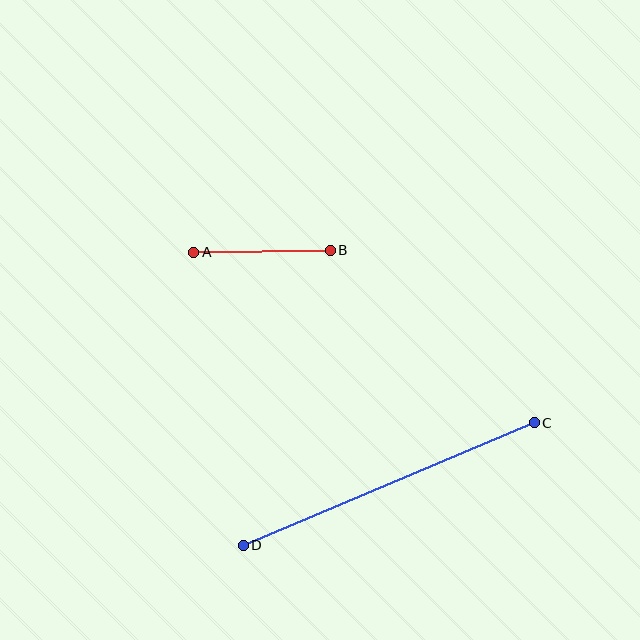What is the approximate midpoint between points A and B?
The midpoint is at approximately (262, 251) pixels.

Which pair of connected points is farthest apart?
Points C and D are farthest apart.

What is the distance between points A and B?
The distance is approximately 137 pixels.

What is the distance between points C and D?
The distance is approximately 316 pixels.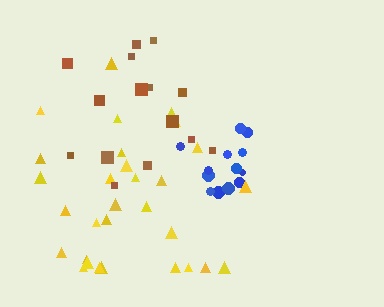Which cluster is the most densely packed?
Blue.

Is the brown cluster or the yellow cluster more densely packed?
Yellow.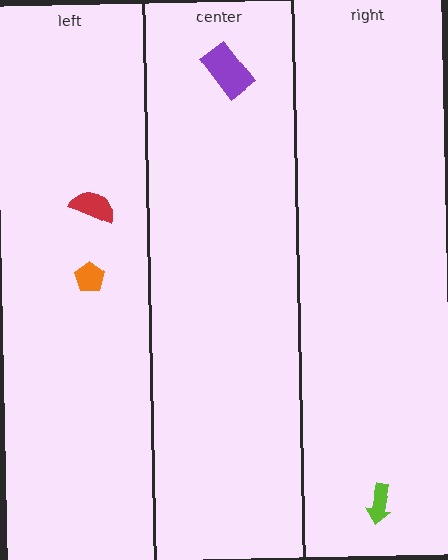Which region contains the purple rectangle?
The center region.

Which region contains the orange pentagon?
The left region.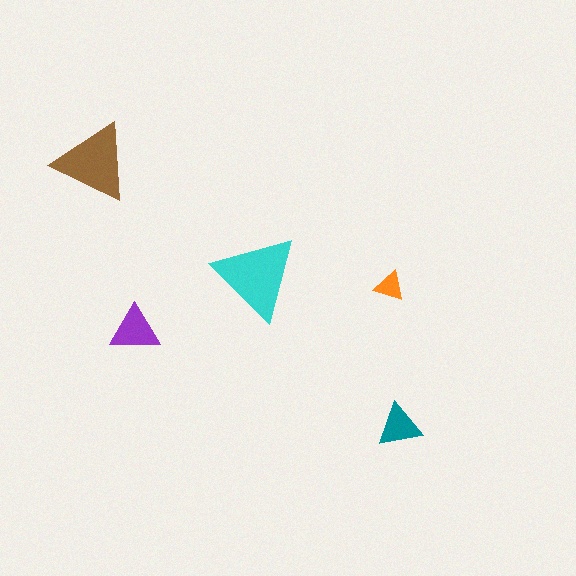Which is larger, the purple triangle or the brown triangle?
The brown one.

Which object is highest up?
The brown triangle is topmost.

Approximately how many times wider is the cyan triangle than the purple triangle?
About 1.5 times wider.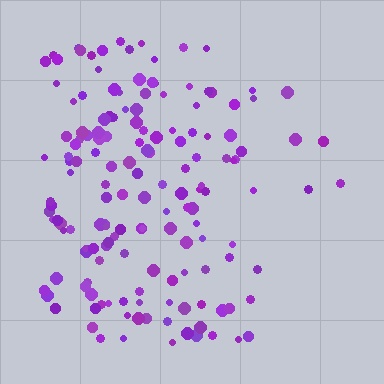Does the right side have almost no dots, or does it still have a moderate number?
Still a moderate number, just noticeably fewer than the left.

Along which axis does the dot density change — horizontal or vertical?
Horizontal.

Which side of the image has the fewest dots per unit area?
The right.